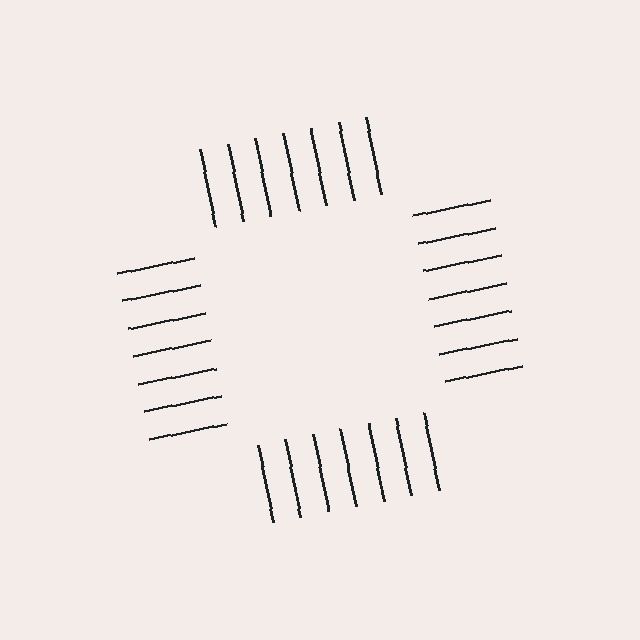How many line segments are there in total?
28 — 7 along each of the 4 edges.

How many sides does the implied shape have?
4 sides — the line-ends trace a square.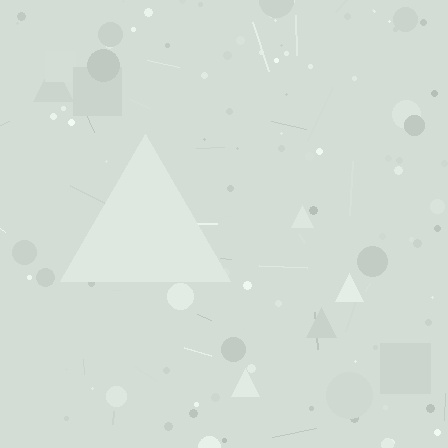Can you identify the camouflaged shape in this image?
The camouflaged shape is a triangle.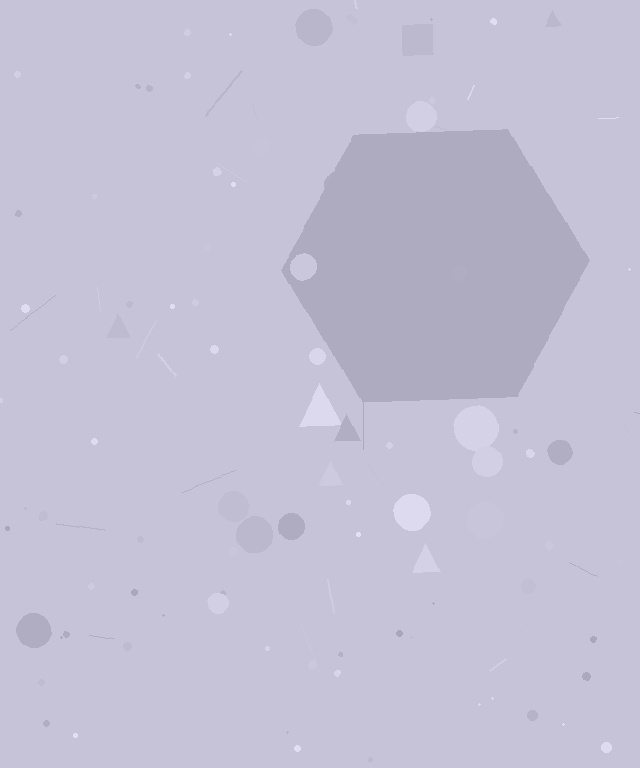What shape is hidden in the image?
A hexagon is hidden in the image.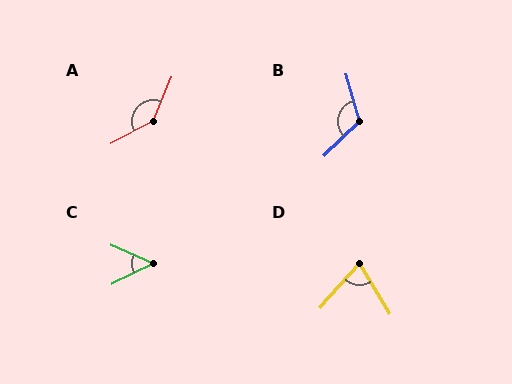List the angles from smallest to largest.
C (49°), D (72°), B (118°), A (140°).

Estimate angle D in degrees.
Approximately 72 degrees.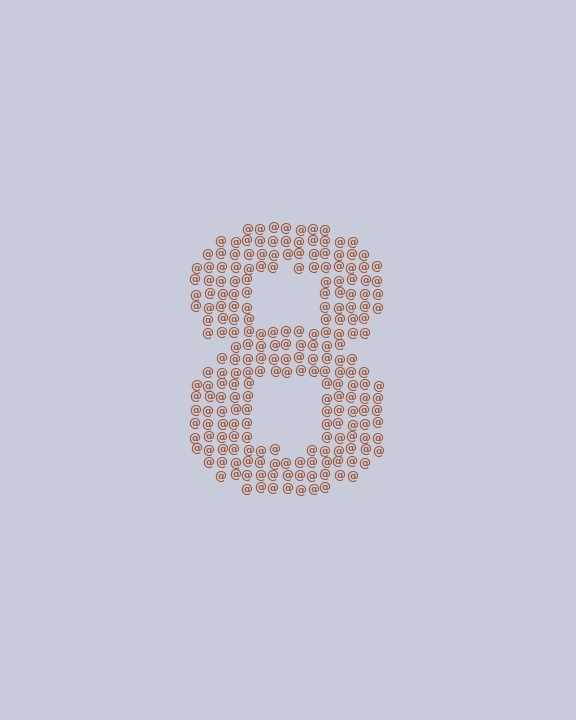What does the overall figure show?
The overall figure shows the digit 8.